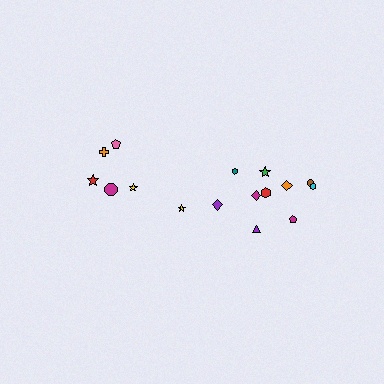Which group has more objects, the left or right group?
The right group.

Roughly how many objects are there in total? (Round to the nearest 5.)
Roughly 15 objects in total.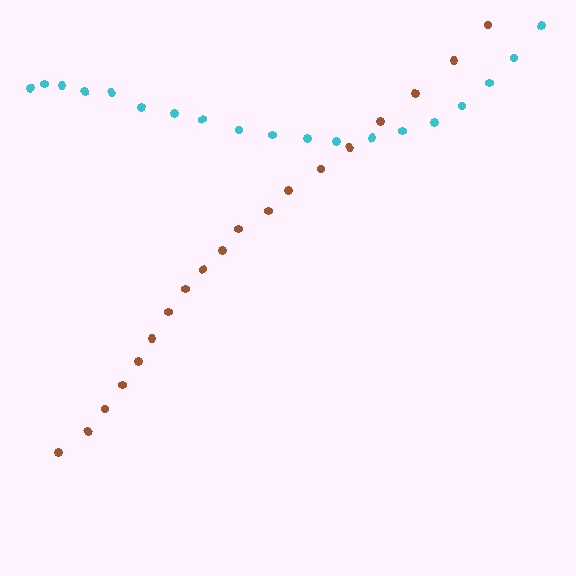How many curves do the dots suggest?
There are 2 distinct paths.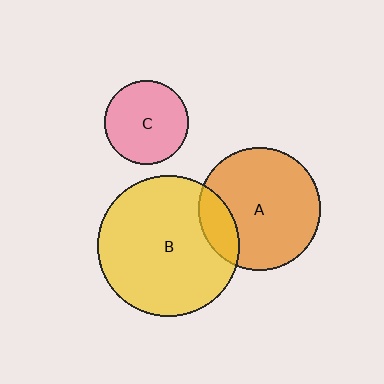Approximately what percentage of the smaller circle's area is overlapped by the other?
Approximately 15%.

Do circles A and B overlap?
Yes.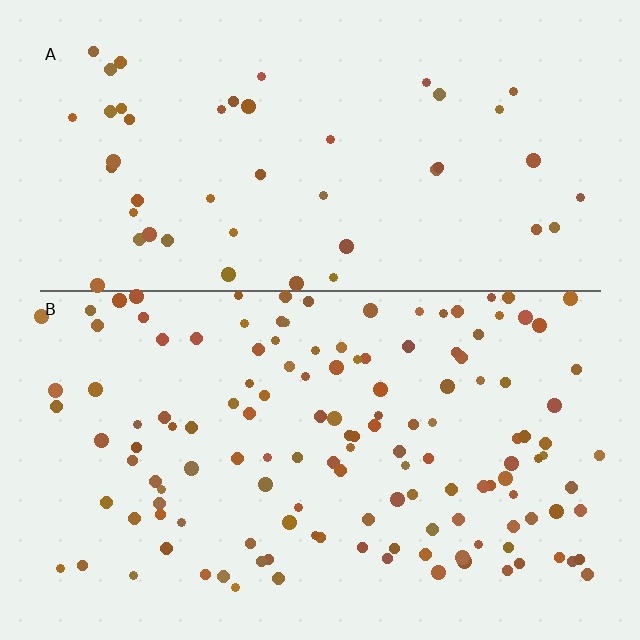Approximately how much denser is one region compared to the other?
Approximately 2.9× — region B over region A.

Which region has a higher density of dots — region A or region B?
B (the bottom).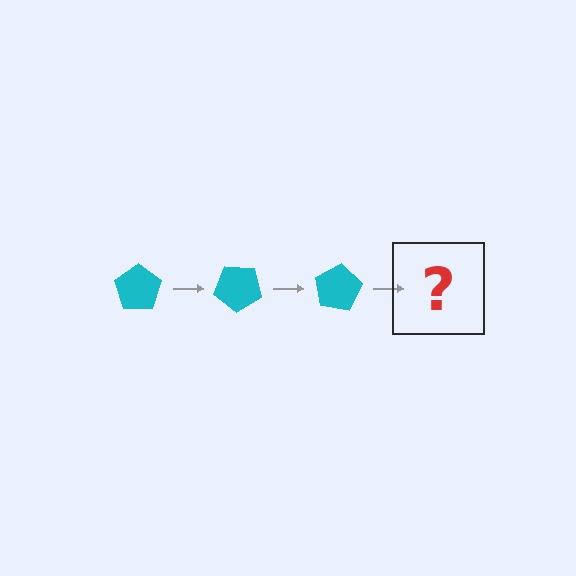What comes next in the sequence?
The next element should be a cyan pentagon rotated 120 degrees.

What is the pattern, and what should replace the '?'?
The pattern is that the pentagon rotates 40 degrees each step. The '?' should be a cyan pentagon rotated 120 degrees.